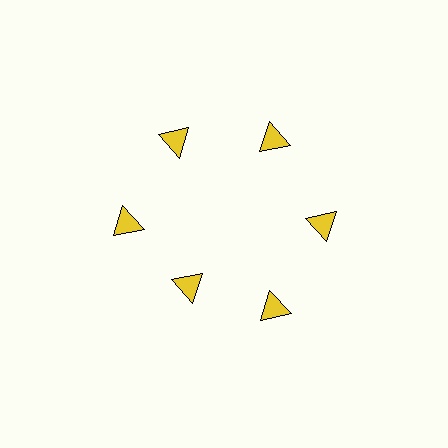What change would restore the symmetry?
The symmetry would be restored by moving it outward, back onto the ring so that all 6 triangles sit at equal angles and equal distance from the center.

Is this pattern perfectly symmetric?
No. The 6 yellow triangles are arranged in a ring, but one element near the 7 o'clock position is pulled inward toward the center, breaking the 6-fold rotational symmetry.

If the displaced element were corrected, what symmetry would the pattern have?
It would have 6-fold rotational symmetry — the pattern would map onto itself every 60 degrees.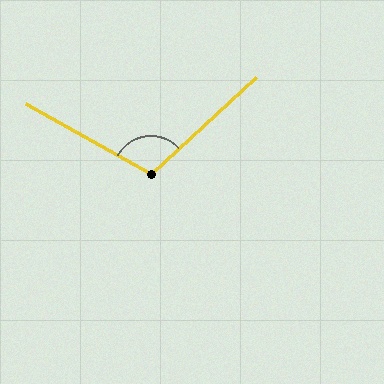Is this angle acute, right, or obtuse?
It is obtuse.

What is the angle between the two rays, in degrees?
Approximately 108 degrees.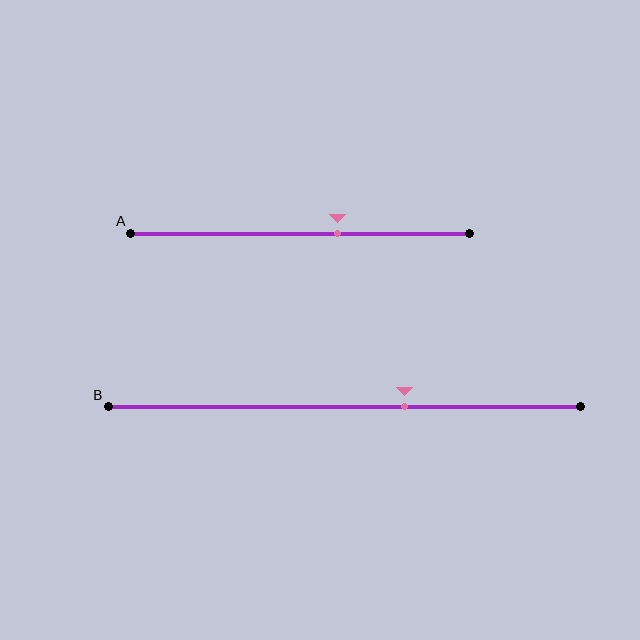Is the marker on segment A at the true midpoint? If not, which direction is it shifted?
No, the marker on segment A is shifted to the right by about 11% of the segment length.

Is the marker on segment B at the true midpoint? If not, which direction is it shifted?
No, the marker on segment B is shifted to the right by about 13% of the segment length.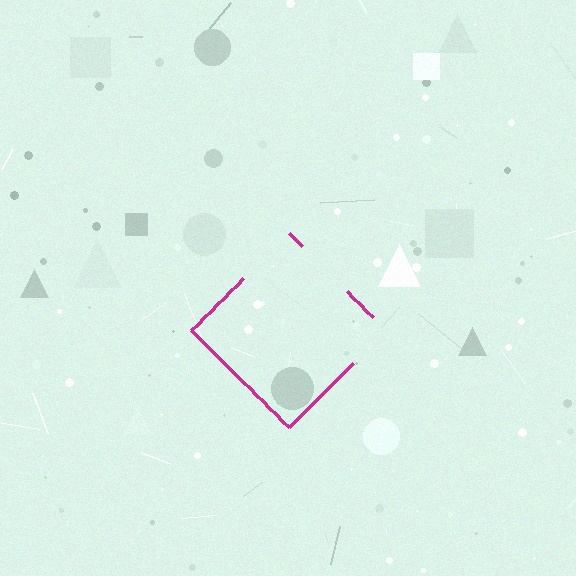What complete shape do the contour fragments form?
The contour fragments form a diamond.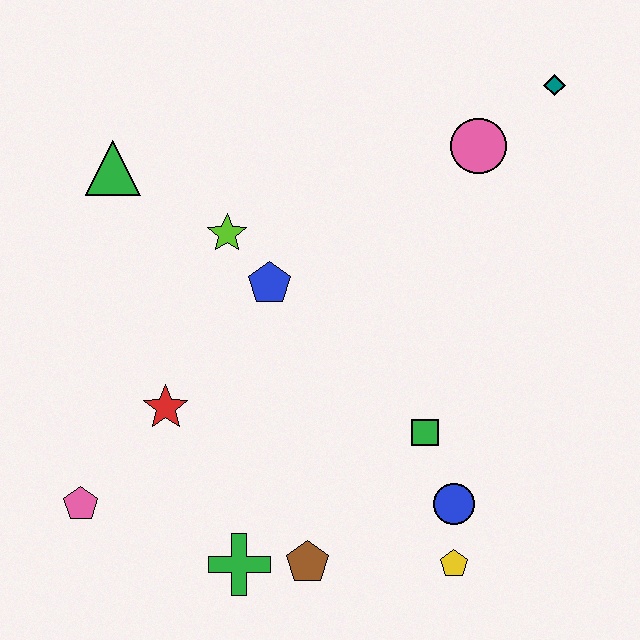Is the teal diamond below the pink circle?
No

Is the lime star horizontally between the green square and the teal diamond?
No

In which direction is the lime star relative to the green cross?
The lime star is above the green cross.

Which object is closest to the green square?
The blue circle is closest to the green square.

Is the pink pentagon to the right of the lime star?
No